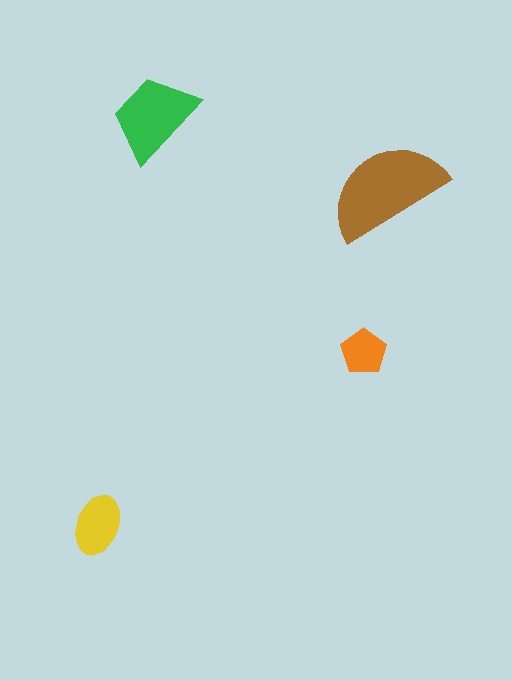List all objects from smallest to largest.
The orange pentagon, the yellow ellipse, the green trapezoid, the brown semicircle.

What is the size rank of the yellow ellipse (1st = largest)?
3rd.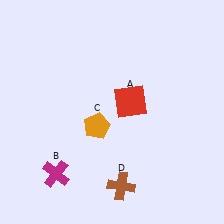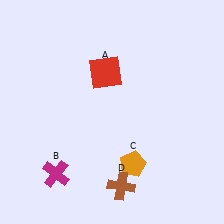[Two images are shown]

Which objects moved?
The objects that moved are: the red square (A), the orange pentagon (C).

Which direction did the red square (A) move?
The red square (A) moved up.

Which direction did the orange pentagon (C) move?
The orange pentagon (C) moved down.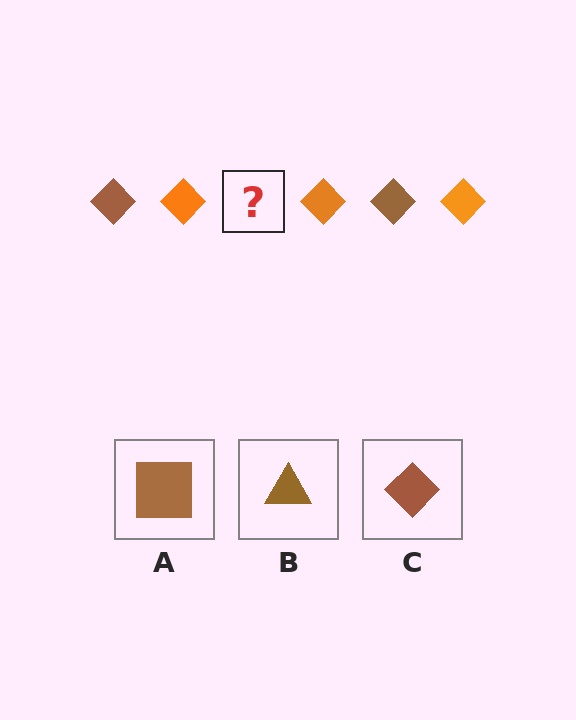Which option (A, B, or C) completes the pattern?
C.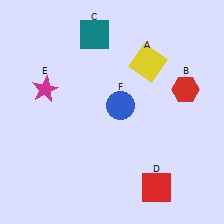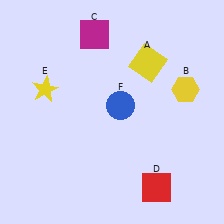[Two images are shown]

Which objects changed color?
B changed from red to yellow. C changed from teal to magenta. E changed from magenta to yellow.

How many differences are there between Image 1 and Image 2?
There are 3 differences between the two images.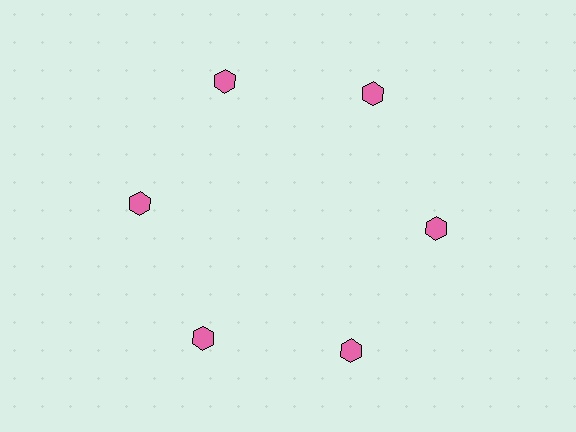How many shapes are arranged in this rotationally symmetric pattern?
There are 6 shapes, arranged in 6 groups of 1.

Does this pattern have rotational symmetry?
Yes, this pattern has 6-fold rotational symmetry. It looks the same after rotating 60 degrees around the center.